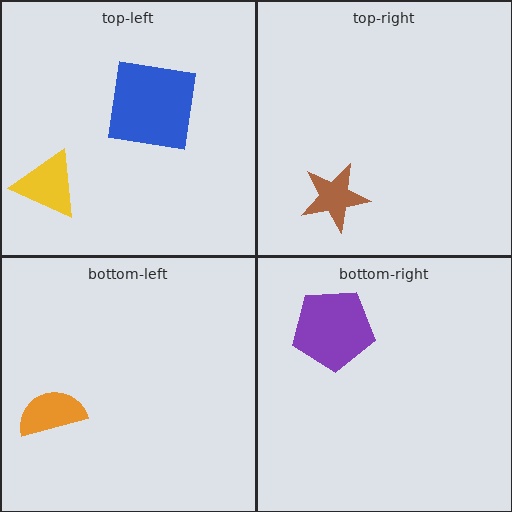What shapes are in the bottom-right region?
The purple pentagon.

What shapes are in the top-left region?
The blue square, the yellow triangle.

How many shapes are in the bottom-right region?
1.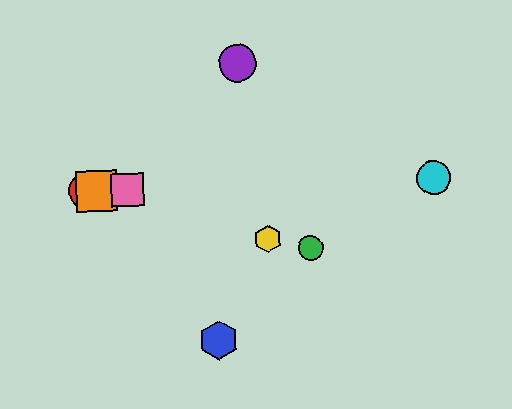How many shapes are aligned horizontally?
4 shapes (the red circle, the orange square, the cyan circle, the pink square) are aligned horizontally.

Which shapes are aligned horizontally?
The red circle, the orange square, the cyan circle, the pink square are aligned horizontally.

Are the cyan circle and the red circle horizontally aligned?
Yes, both are at y≈178.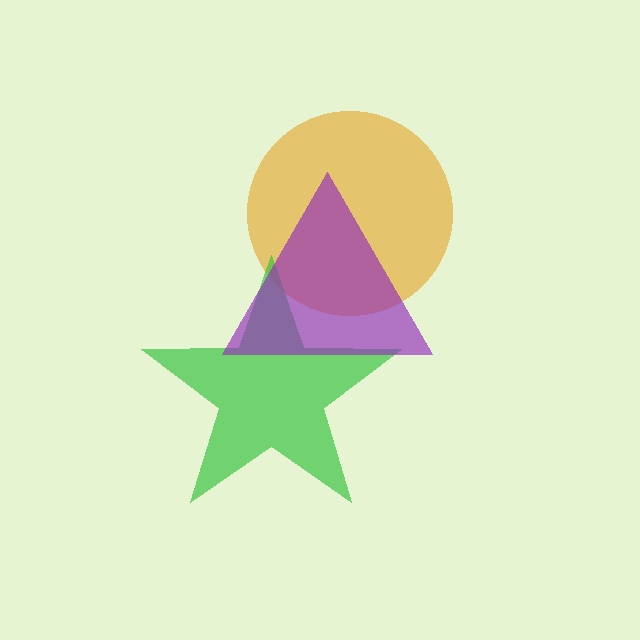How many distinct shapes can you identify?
There are 3 distinct shapes: an orange circle, a green star, a purple triangle.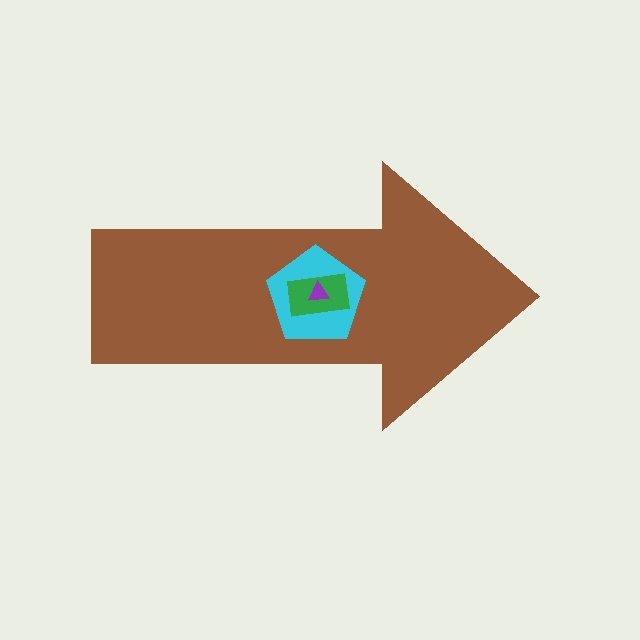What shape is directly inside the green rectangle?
The purple triangle.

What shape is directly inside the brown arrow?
The cyan pentagon.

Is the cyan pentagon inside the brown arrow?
Yes.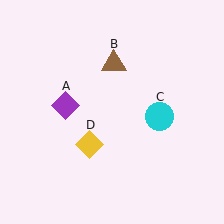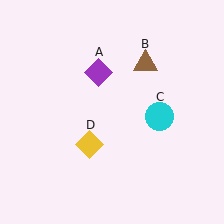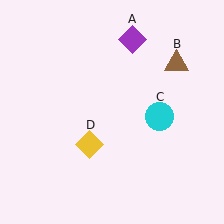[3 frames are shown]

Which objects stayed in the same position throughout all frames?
Cyan circle (object C) and yellow diamond (object D) remained stationary.